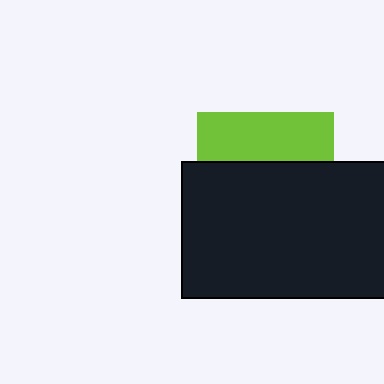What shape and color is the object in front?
The object in front is a black rectangle.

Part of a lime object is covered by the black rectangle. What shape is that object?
It is a square.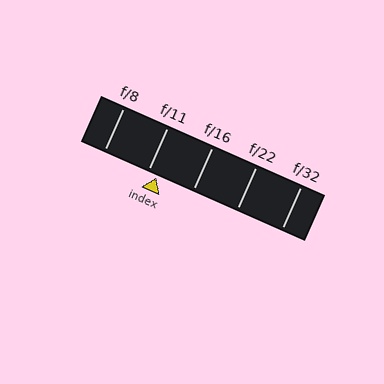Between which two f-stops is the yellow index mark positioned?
The index mark is between f/11 and f/16.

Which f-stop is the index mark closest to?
The index mark is closest to f/11.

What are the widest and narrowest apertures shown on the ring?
The widest aperture shown is f/8 and the narrowest is f/32.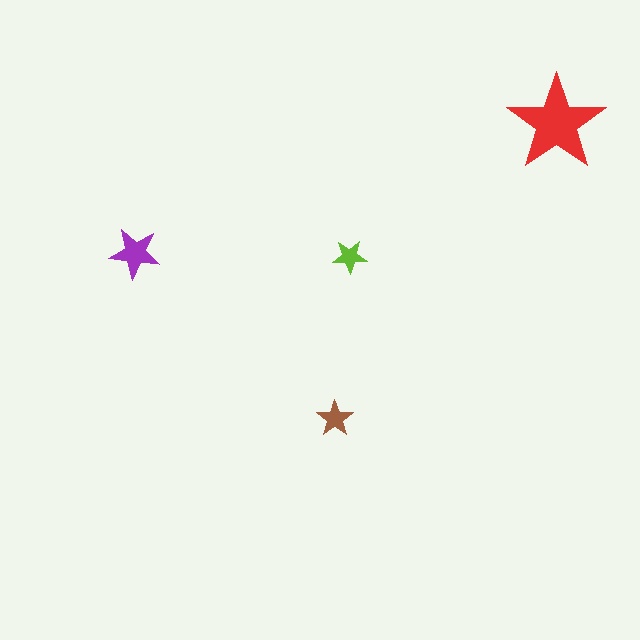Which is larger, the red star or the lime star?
The red one.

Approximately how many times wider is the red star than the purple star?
About 2 times wider.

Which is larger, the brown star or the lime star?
The brown one.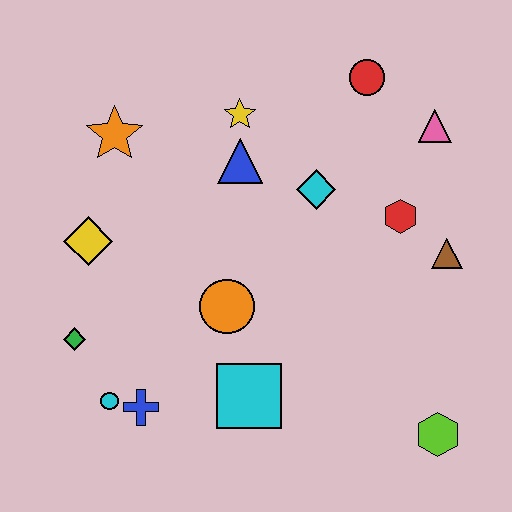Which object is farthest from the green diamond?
The pink triangle is farthest from the green diamond.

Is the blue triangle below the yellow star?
Yes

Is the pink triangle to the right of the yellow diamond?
Yes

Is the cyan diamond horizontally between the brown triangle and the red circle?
No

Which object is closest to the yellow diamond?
The green diamond is closest to the yellow diamond.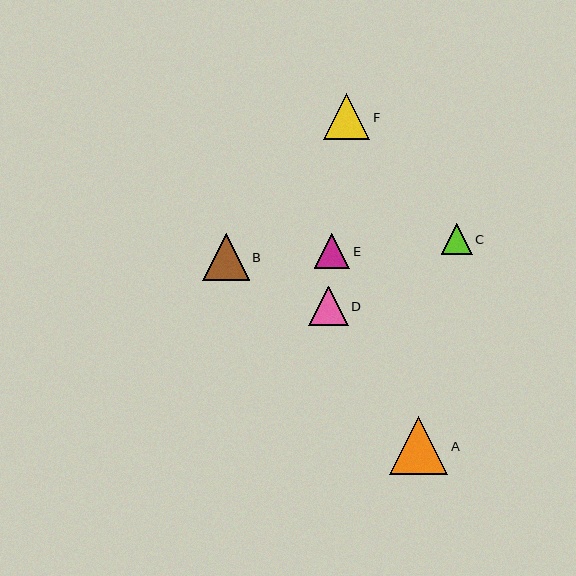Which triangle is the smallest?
Triangle C is the smallest with a size of approximately 31 pixels.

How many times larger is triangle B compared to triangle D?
Triangle B is approximately 1.2 times the size of triangle D.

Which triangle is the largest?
Triangle A is the largest with a size of approximately 58 pixels.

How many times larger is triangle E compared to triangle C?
Triangle E is approximately 1.1 times the size of triangle C.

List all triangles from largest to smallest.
From largest to smallest: A, B, F, D, E, C.